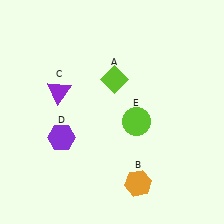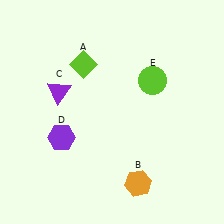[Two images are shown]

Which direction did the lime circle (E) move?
The lime circle (E) moved up.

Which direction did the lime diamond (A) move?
The lime diamond (A) moved left.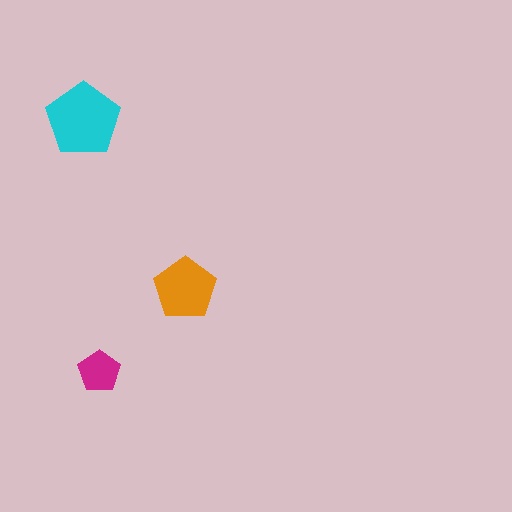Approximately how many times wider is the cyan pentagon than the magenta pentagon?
About 2 times wider.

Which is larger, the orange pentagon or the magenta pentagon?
The orange one.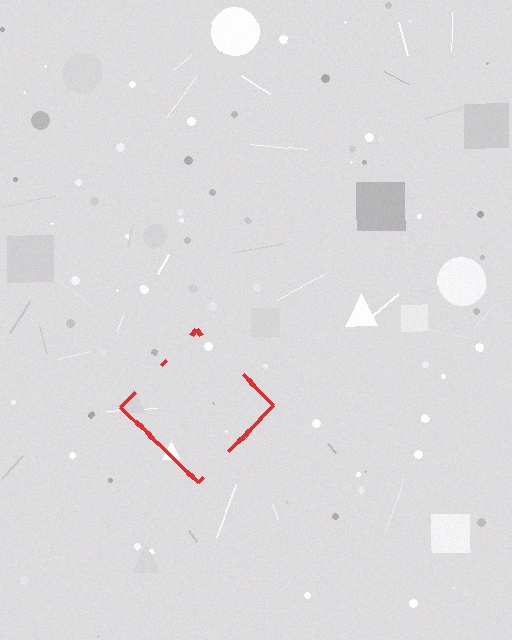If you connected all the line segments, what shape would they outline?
They would outline a diamond.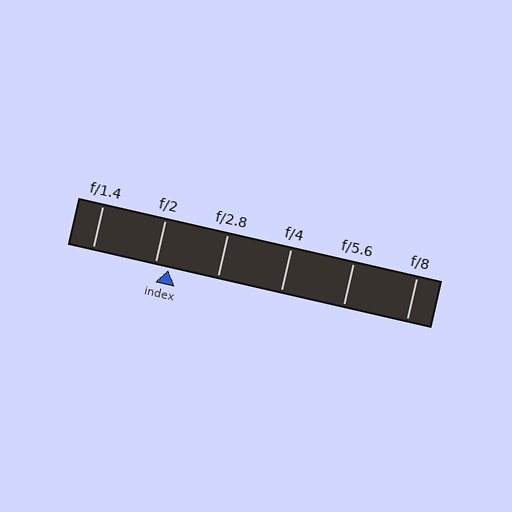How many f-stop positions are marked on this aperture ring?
There are 6 f-stop positions marked.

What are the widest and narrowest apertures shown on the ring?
The widest aperture shown is f/1.4 and the narrowest is f/8.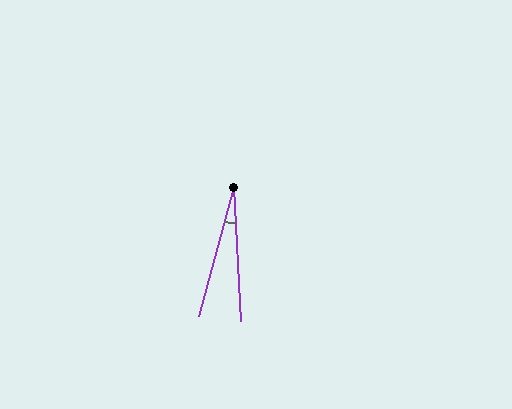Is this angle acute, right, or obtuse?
It is acute.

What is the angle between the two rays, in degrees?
Approximately 18 degrees.